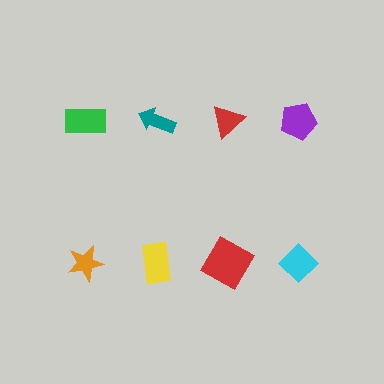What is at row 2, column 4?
A cyan diamond.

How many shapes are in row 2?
4 shapes.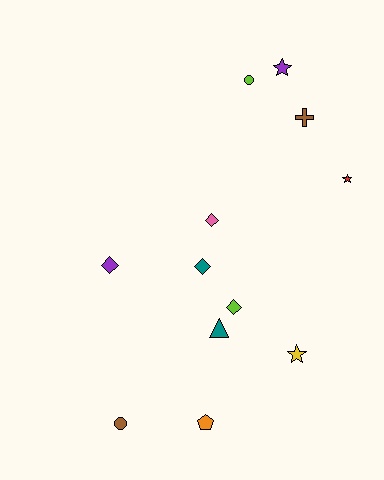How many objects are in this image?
There are 12 objects.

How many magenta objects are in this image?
There are no magenta objects.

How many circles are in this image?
There are 2 circles.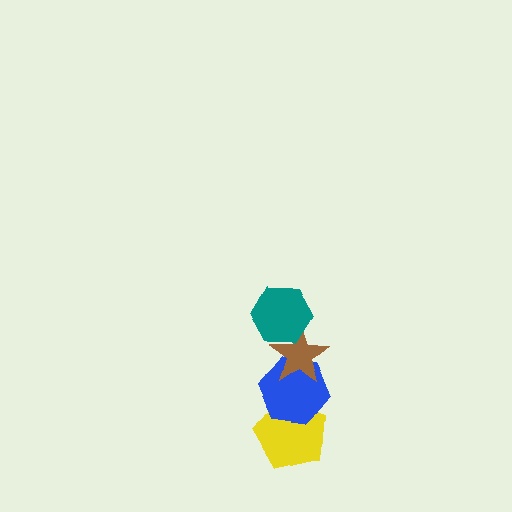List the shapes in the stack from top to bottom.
From top to bottom: the teal hexagon, the brown star, the blue hexagon, the yellow pentagon.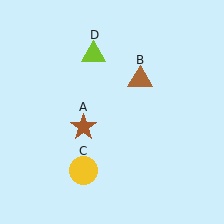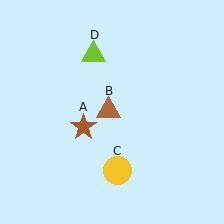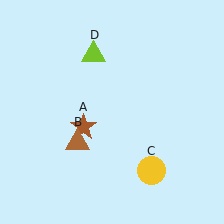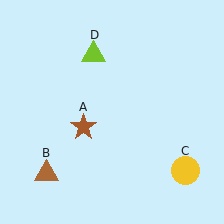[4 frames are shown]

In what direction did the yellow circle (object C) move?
The yellow circle (object C) moved right.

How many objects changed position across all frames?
2 objects changed position: brown triangle (object B), yellow circle (object C).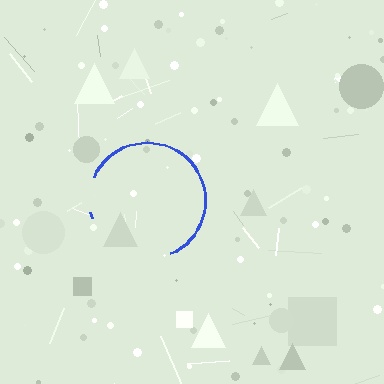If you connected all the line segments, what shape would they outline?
They would outline a circle.